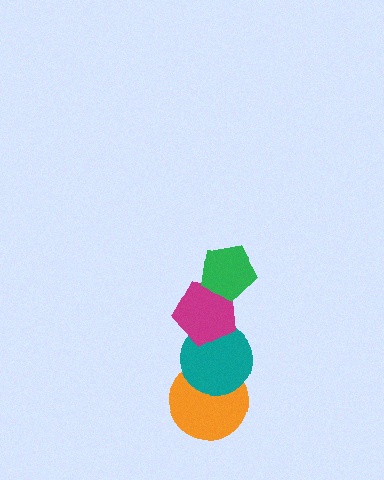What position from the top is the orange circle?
The orange circle is 4th from the top.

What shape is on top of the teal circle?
The magenta pentagon is on top of the teal circle.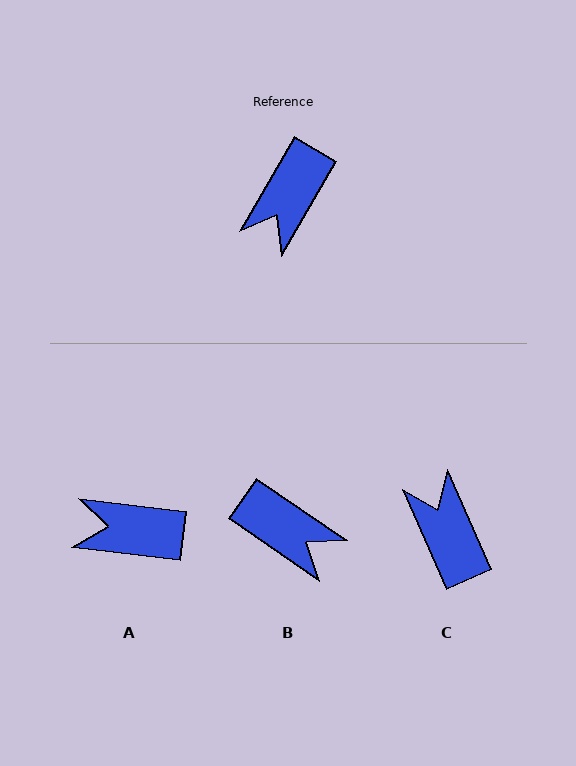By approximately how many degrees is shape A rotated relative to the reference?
Approximately 67 degrees clockwise.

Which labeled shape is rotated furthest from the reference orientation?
C, about 126 degrees away.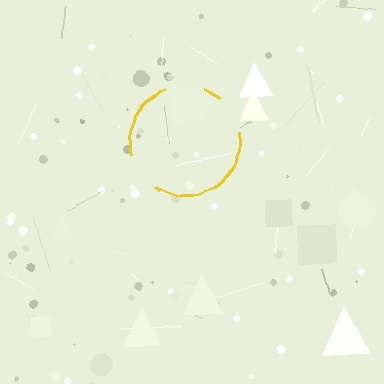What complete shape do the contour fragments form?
The contour fragments form a circle.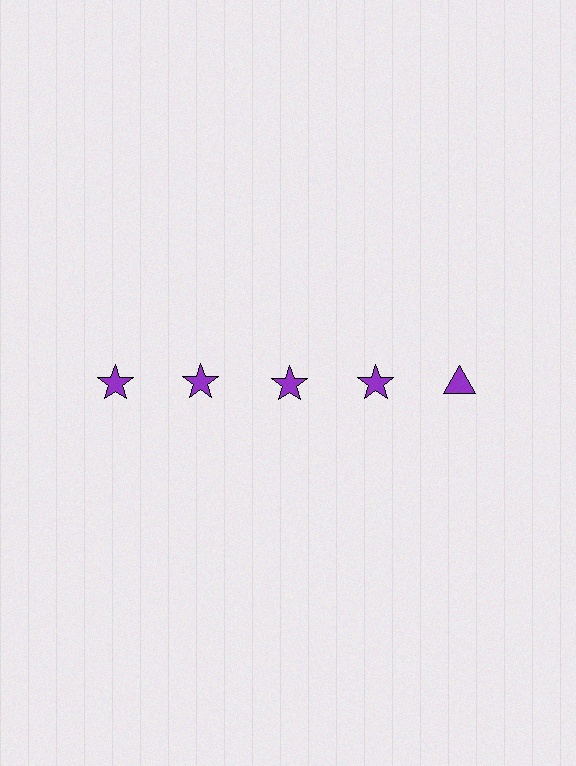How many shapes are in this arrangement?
There are 5 shapes arranged in a grid pattern.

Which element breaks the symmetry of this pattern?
The purple triangle in the top row, rightmost column breaks the symmetry. All other shapes are purple stars.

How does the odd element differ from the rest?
It has a different shape: triangle instead of star.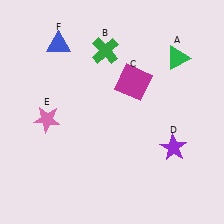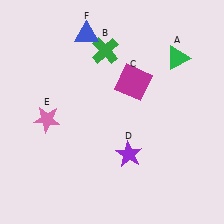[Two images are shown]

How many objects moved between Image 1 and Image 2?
2 objects moved between the two images.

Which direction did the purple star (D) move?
The purple star (D) moved left.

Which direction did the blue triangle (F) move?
The blue triangle (F) moved right.